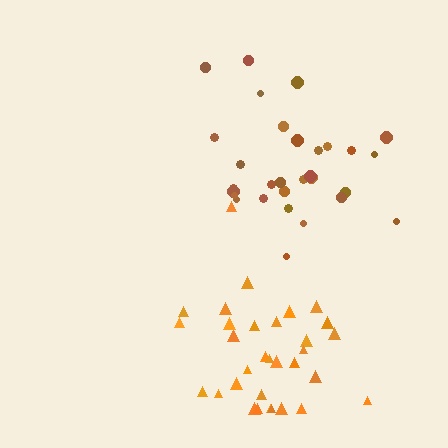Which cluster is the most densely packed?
Orange.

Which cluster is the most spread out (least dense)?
Brown.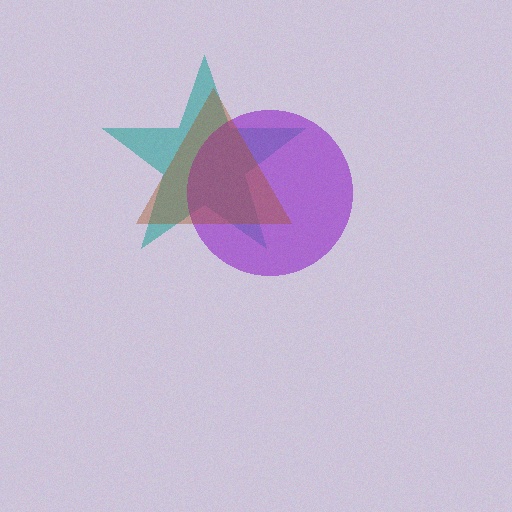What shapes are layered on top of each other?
The layered shapes are: a teal star, a purple circle, a brown triangle.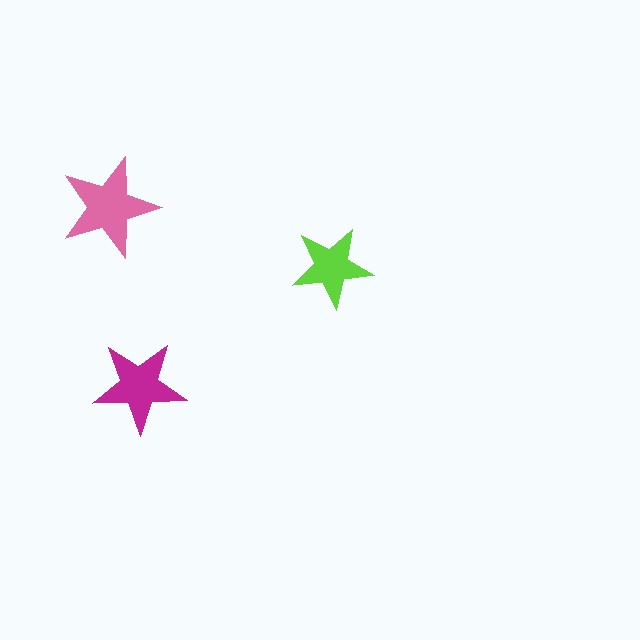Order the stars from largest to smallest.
the pink one, the magenta one, the lime one.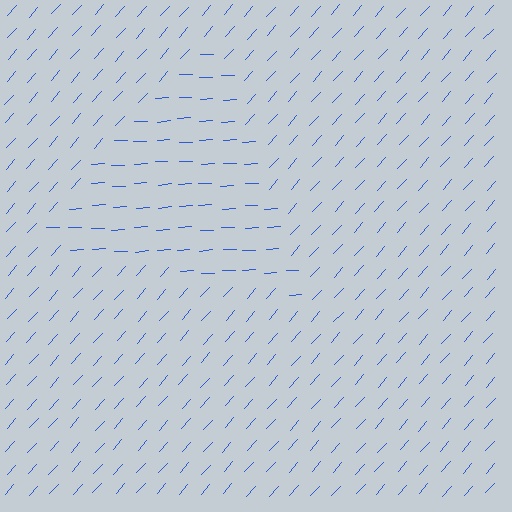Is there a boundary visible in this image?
Yes, there is a texture boundary formed by a change in line orientation.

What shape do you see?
I see a triangle.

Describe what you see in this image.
The image is filled with small blue line segments. A triangle region in the image has lines oriented differently from the surrounding lines, creating a visible texture boundary.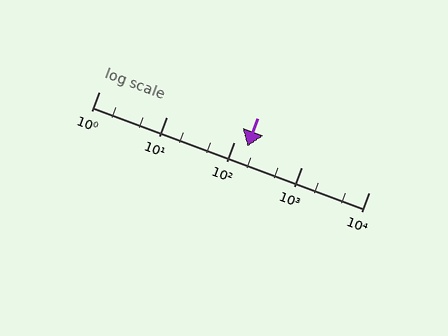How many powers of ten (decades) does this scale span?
The scale spans 4 decades, from 1 to 10000.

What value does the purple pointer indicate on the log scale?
The pointer indicates approximately 160.